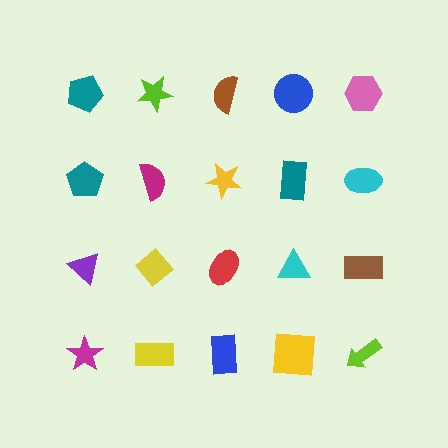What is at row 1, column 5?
A pink hexagon.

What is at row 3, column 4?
A cyan triangle.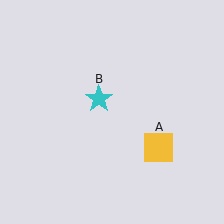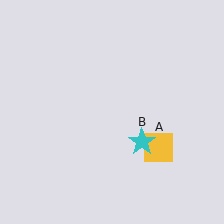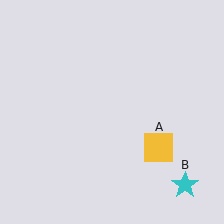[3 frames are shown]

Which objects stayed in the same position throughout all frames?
Yellow square (object A) remained stationary.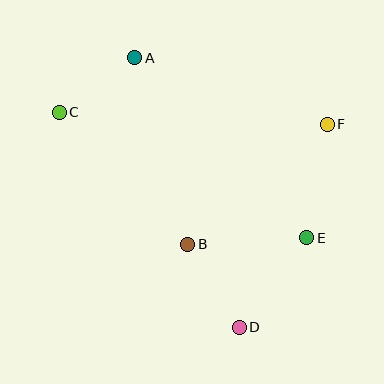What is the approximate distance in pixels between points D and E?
The distance between D and E is approximately 112 pixels.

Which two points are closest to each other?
Points A and C are closest to each other.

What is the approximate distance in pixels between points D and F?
The distance between D and F is approximately 221 pixels.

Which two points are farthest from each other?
Points A and D are farthest from each other.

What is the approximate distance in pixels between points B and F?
The distance between B and F is approximately 184 pixels.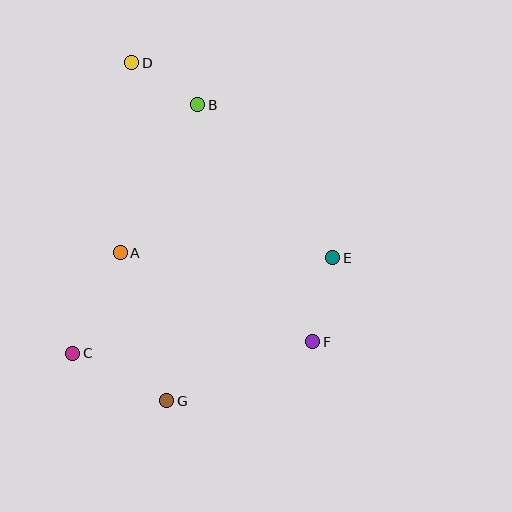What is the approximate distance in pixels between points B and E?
The distance between B and E is approximately 204 pixels.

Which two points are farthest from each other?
Points D and G are farthest from each other.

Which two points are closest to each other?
Points B and D are closest to each other.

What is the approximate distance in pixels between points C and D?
The distance between C and D is approximately 296 pixels.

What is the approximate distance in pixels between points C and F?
The distance between C and F is approximately 240 pixels.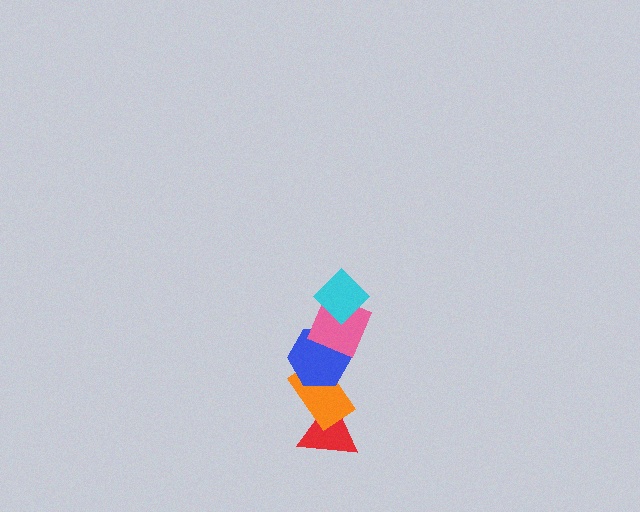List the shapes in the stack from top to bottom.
From top to bottom: the cyan diamond, the pink square, the blue hexagon, the orange rectangle, the red triangle.